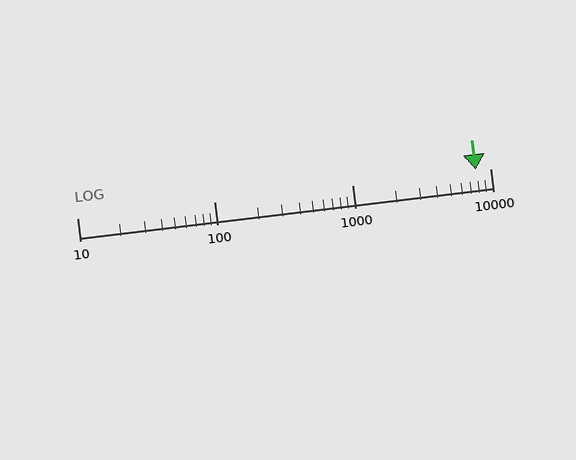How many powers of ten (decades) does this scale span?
The scale spans 3 decades, from 10 to 10000.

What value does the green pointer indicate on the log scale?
The pointer indicates approximately 7900.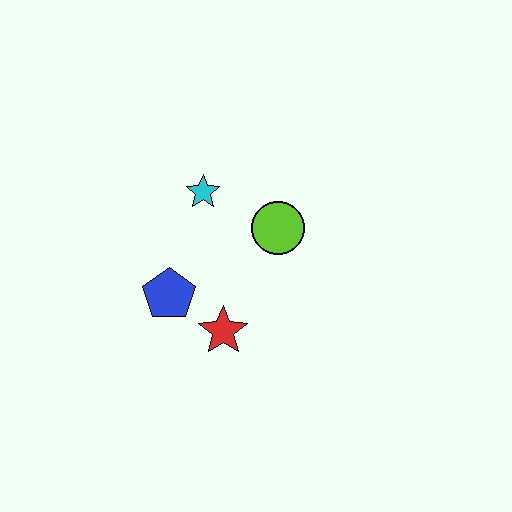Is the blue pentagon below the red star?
No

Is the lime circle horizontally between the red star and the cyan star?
No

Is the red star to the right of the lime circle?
No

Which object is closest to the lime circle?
The cyan star is closest to the lime circle.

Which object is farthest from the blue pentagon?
The lime circle is farthest from the blue pentagon.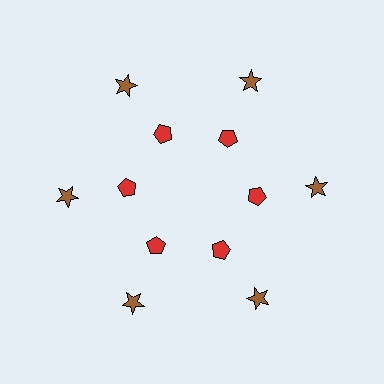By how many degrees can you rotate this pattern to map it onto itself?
The pattern maps onto itself every 60 degrees of rotation.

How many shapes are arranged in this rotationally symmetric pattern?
There are 12 shapes, arranged in 6 groups of 2.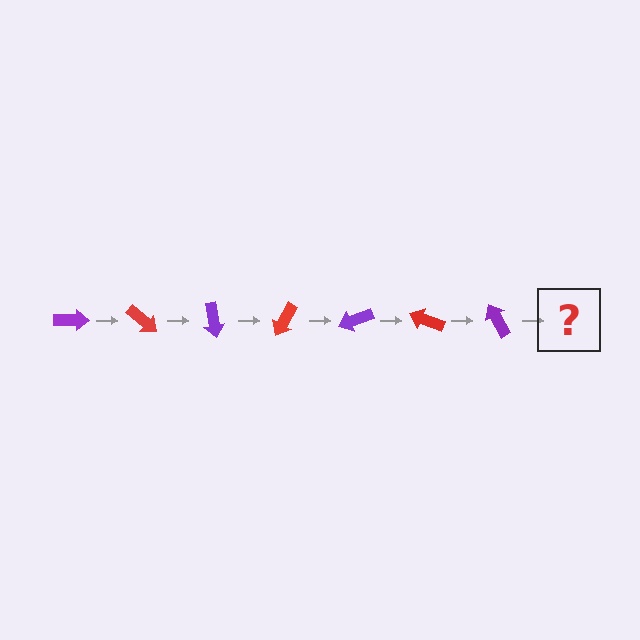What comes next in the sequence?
The next element should be a red arrow, rotated 280 degrees from the start.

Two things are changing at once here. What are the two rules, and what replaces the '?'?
The two rules are that it rotates 40 degrees each step and the color cycles through purple and red. The '?' should be a red arrow, rotated 280 degrees from the start.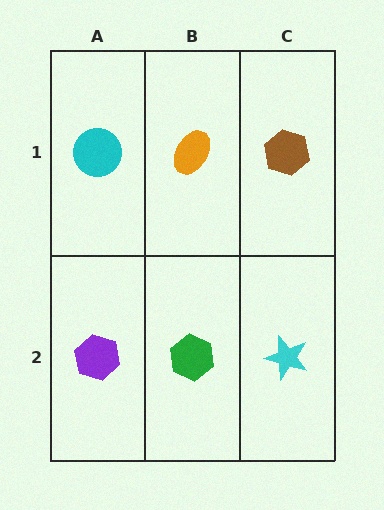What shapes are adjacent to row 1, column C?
A cyan star (row 2, column C), an orange ellipse (row 1, column B).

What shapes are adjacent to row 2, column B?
An orange ellipse (row 1, column B), a purple hexagon (row 2, column A), a cyan star (row 2, column C).